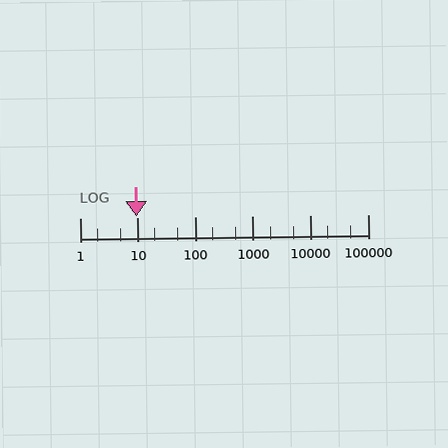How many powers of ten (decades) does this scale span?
The scale spans 5 decades, from 1 to 100000.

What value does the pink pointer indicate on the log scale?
The pointer indicates approximately 9.5.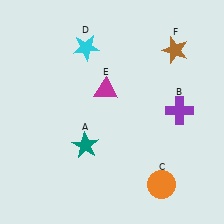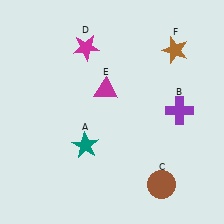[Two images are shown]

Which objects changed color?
C changed from orange to brown. D changed from cyan to magenta.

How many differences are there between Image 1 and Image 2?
There are 2 differences between the two images.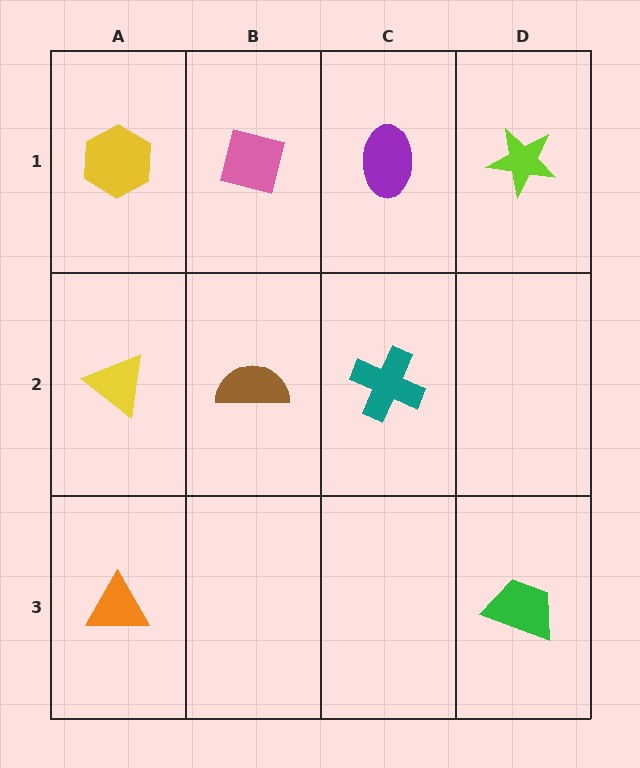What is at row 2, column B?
A brown semicircle.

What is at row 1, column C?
A purple ellipse.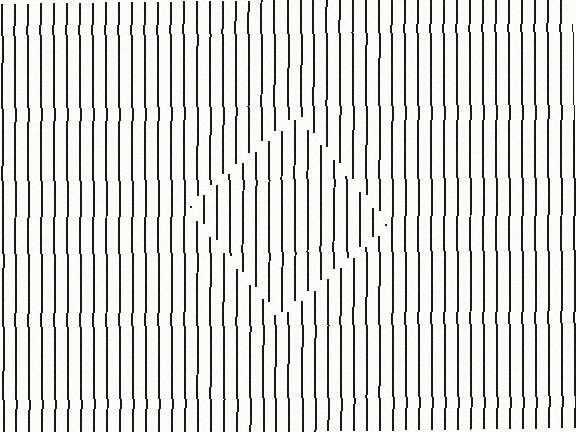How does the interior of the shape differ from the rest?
The interior of the shape contains the same grating, shifted by half a period — the contour is defined by the phase discontinuity where line-ends from the inner and outer gratings abut.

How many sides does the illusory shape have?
4 sides — the line-ends trace a square.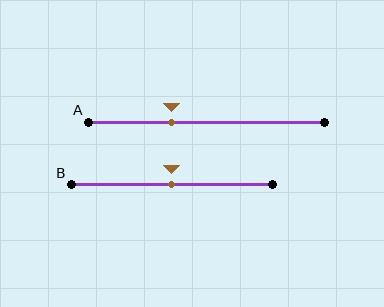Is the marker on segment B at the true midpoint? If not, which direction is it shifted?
Yes, the marker on segment B is at the true midpoint.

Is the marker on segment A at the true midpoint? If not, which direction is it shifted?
No, the marker on segment A is shifted to the left by about 15% of the segment length.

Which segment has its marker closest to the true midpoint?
Segment B has its marker closest to the true midpoint.